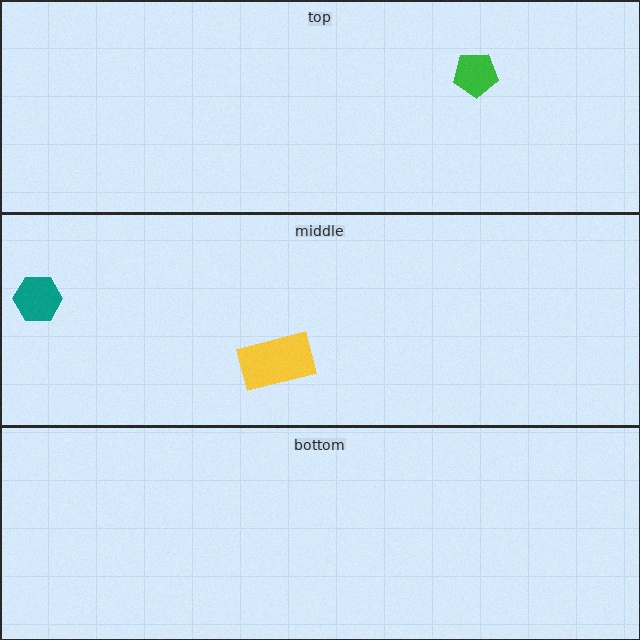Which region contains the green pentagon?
The top region.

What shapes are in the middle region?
The teal hexagon, the yellow rectangle.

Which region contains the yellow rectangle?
The middle region.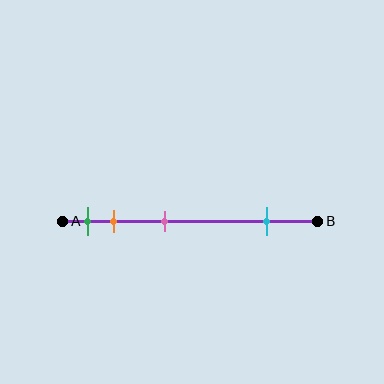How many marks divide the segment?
There are 4 marks dividing the segment.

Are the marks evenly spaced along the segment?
No, the marks are not evenly spaced.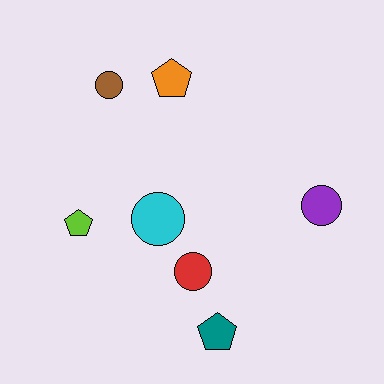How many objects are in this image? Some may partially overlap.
There are 7 objects.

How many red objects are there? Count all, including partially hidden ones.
There is 1 red object.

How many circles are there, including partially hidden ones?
There are 4 circles.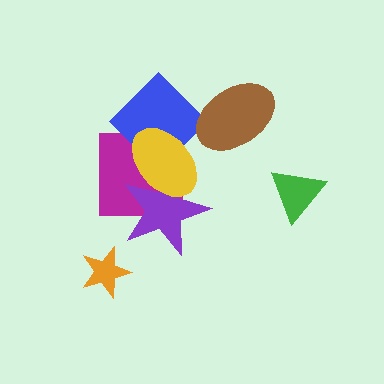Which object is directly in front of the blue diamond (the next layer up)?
The yellow ellipse is directly in front of the blue diamond.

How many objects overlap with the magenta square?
3 objects overlap with the magenta square.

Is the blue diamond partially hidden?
Yes, it is partially covered by another shape.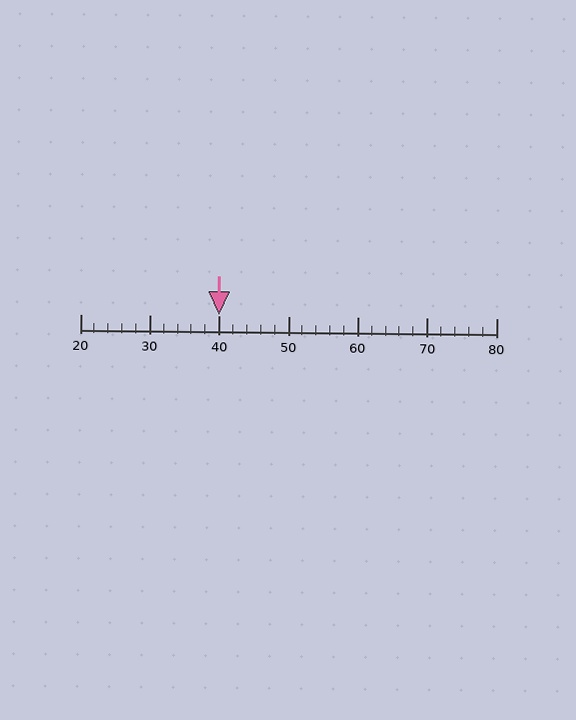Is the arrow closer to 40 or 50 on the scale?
The arrow is closer to 40.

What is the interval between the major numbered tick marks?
The major tick marks are spaced 10 units apart.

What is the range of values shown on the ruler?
The ruler shows values from 20 to 80.